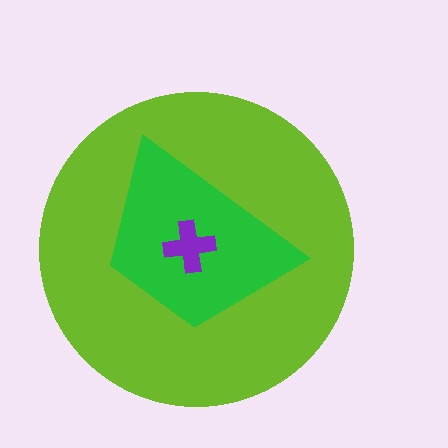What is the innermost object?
The purple cross.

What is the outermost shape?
The lime circle.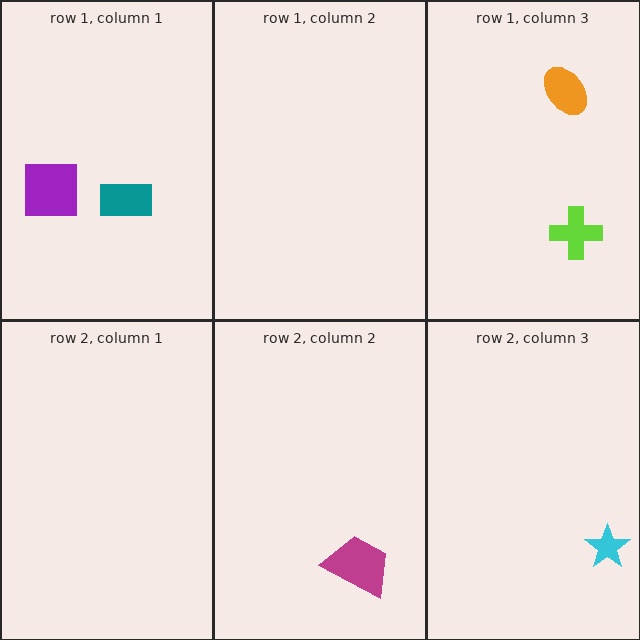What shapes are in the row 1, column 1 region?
The teal rectangle, the purple square.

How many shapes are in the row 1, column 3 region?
2.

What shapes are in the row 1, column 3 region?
The lime cross, the orange ellipse.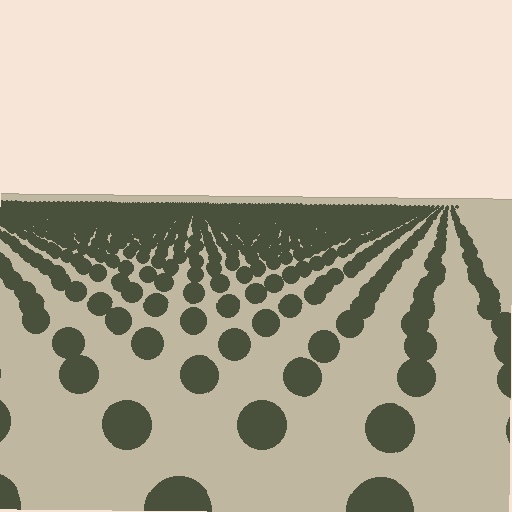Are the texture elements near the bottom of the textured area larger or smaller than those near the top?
Larger. Near the bottom, elements are closer to the viewer and appear at a bigger on-screen size.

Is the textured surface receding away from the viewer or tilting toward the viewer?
The surface is receding away from the viewer. Texture elements get smaller and denser toward the top.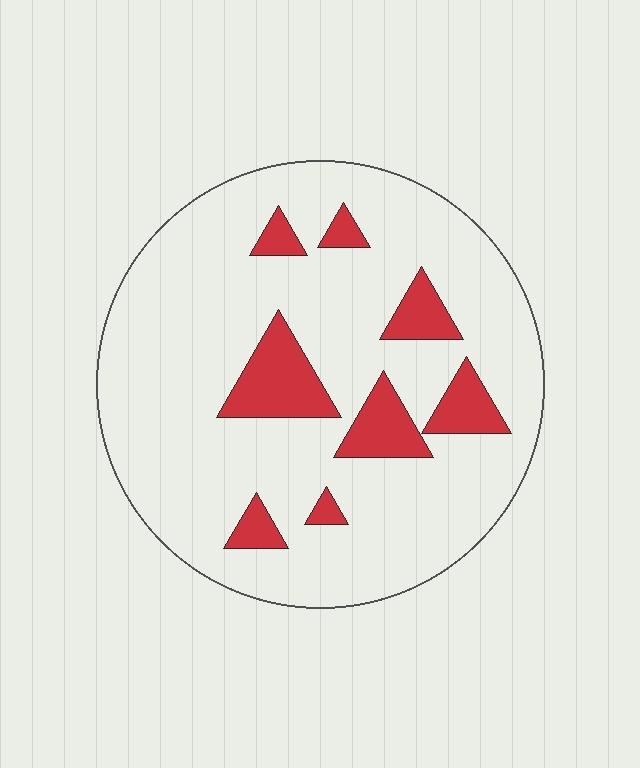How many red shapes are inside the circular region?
8.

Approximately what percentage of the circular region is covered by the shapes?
Approximately 15%.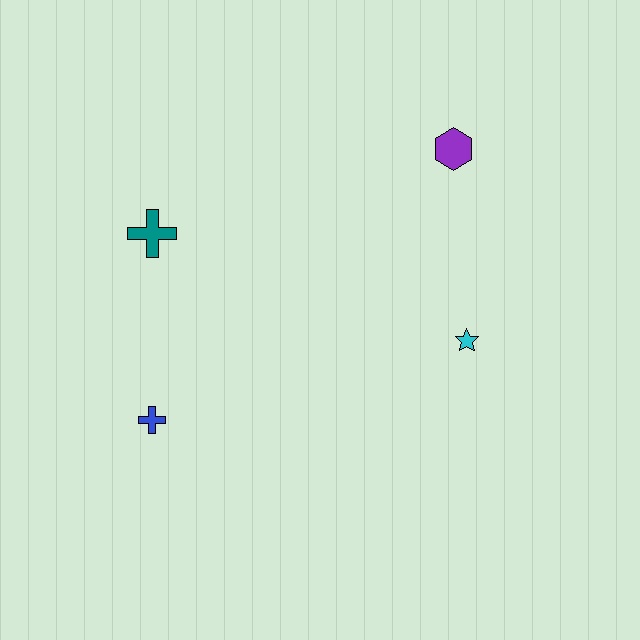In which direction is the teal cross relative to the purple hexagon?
The teal cross is to the left of the purple hexagon.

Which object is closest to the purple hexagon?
The cyan star is closest to the purple hexagon.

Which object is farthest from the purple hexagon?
The blue cross is farthest from the purple hexagon.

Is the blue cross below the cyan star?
Yes